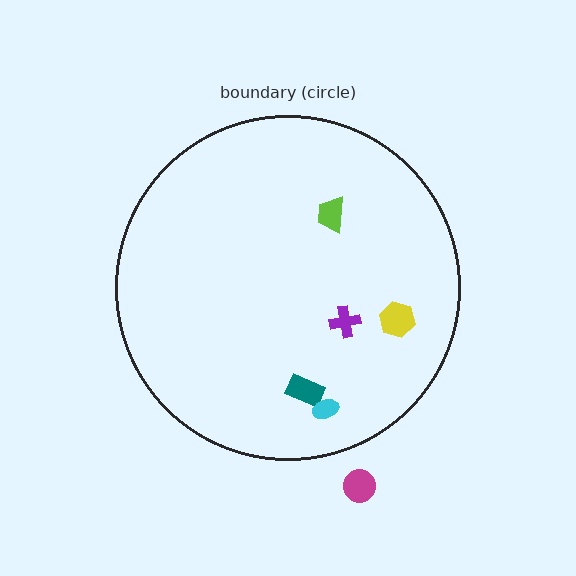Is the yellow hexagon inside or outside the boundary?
Inside.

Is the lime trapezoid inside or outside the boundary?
Inside.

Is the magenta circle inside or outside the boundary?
Outside.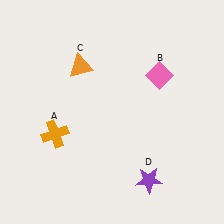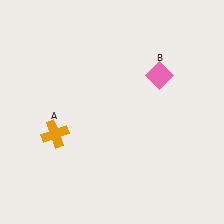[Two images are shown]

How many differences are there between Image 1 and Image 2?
There are 2 differences between the two images.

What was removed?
The orange triangle (C), the purple star (D) were removed in Image 2.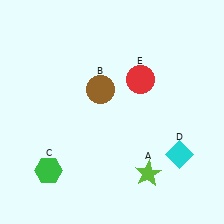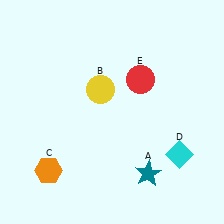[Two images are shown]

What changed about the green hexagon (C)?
In Image 1, C is green. In Image 2, it changed to orange.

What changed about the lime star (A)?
In Image 1, A is lime. In Image 2, it changed to teal.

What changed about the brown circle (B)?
In Image 1, B is brown. In Image 2, it changed to yellow.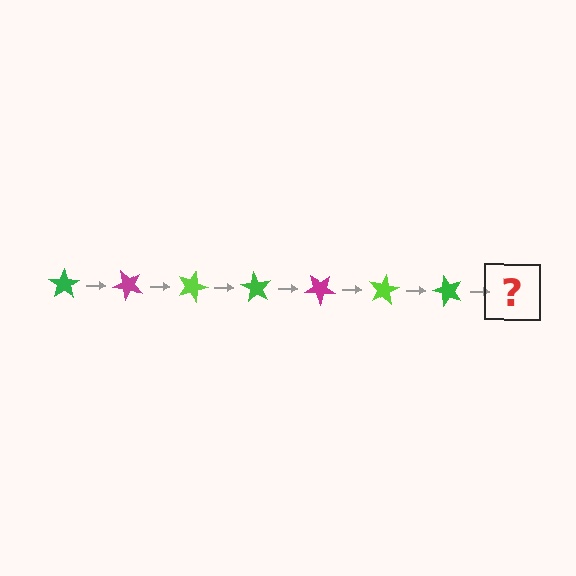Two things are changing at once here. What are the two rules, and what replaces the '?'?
The two rules are that it rotates 45 degrees each step and the color cycles through green, magenta, and lime. The '?' should be a magenta star, rotated 315 degrees from the start.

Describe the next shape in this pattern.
It should be a magenta star, rotated 315 degrees from the start.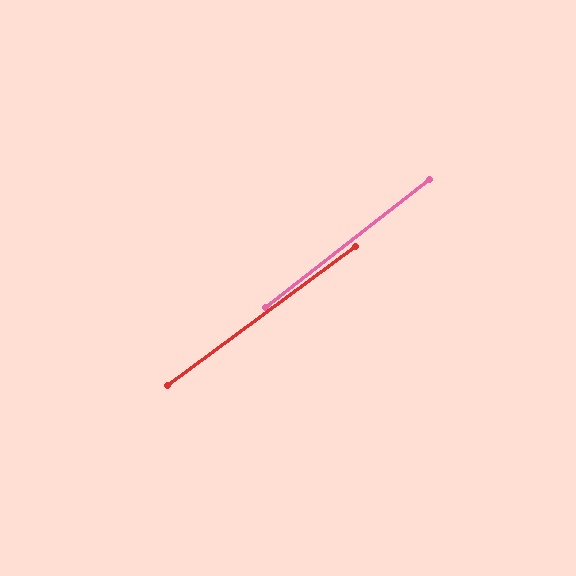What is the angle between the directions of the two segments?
Approximately 1 degree.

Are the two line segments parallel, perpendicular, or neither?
Parallel — their directions differ by only 1.1°.